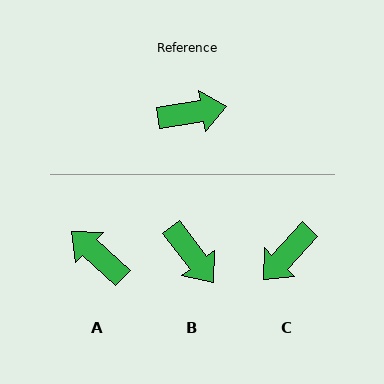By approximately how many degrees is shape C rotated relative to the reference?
Approximately 142 degrees clockwise.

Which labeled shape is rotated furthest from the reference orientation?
C, about 142 degrees away.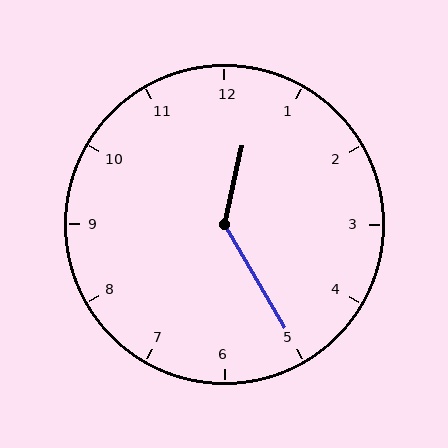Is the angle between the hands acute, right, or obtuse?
It is obtuse.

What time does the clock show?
12:25.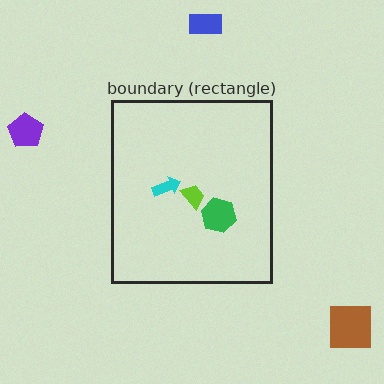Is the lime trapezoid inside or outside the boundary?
Inside.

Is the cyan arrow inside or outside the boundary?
Inside.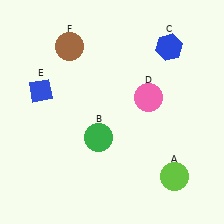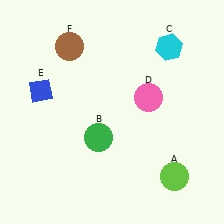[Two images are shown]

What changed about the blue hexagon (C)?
In Image 1, C is blue. In Image 2, it changed to cyan.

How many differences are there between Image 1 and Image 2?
There is 1 difference between the two images.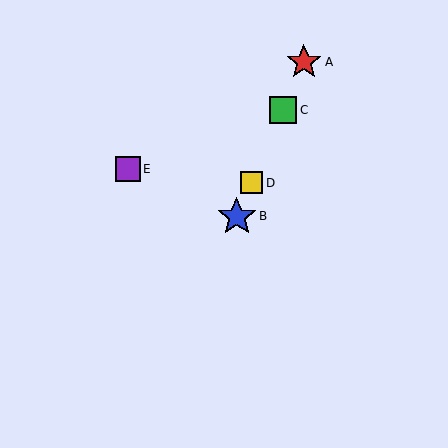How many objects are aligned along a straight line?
4 objects (A, B, C, D) are aligned along a straight line.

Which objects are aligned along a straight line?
Objects A, B, C, D are aligned along a straight line.